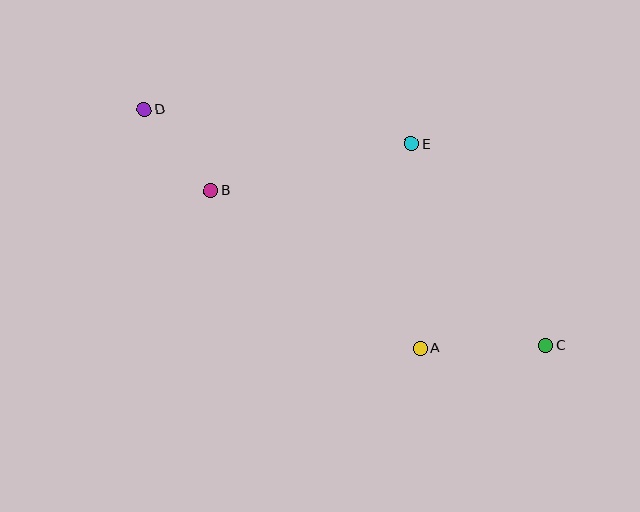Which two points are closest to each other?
Points B and D are closest to each other.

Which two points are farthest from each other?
Points C and D are farthest from each other.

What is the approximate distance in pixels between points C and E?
The distance between C and E is approximately 242 pixels.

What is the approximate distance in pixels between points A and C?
The distance between A and C is approximately 126 pixels.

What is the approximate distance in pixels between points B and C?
The distance between B and C is approximately 369 pixels.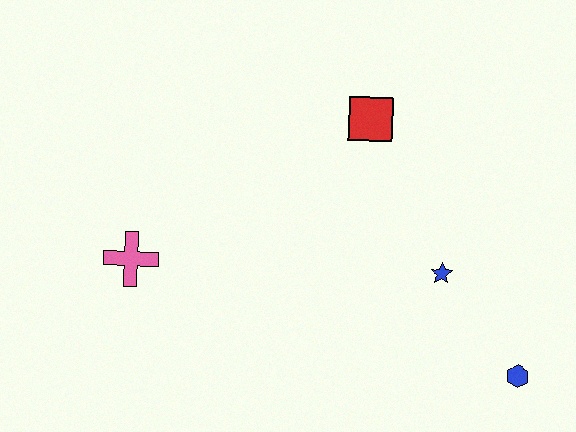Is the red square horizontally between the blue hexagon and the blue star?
No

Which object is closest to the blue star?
The blue hexagon is closest to the blue star.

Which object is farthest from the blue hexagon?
The pink cross is farthest from the blue hexagon.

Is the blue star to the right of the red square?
Yes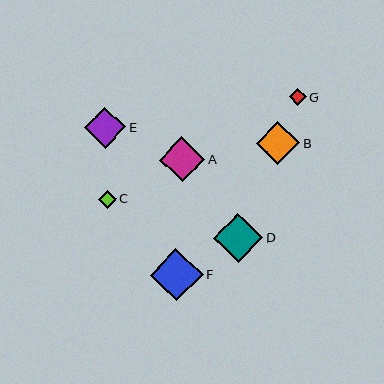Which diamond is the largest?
Diamond F is the largest with a size of approximately 53 pixels.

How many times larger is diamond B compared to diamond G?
Diamond B is approximately 2.5 times the size of diamond G.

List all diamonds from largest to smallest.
From largest to smallest: F, D, A, B, E, C, G.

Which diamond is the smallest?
Diamond G is the smallest with a size of approximately 17 pixels.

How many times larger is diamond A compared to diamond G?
Diamond A is approximately 2.7 times the size of diamond G.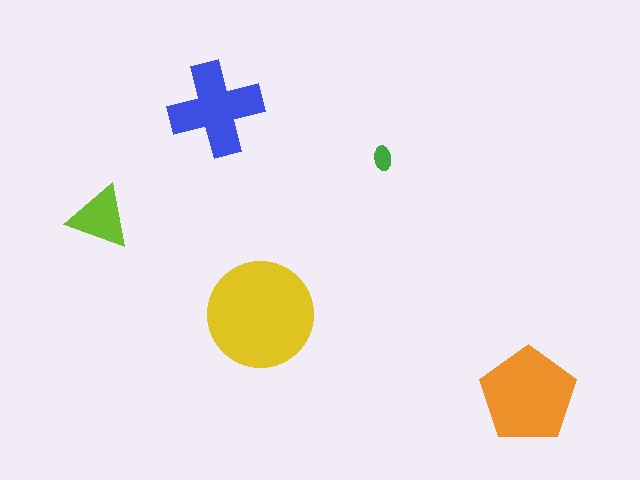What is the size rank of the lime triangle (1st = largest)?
4th.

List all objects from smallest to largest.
The green ellipse, the lime triangle, the blue cross, the orange pentagon, the yellow circle.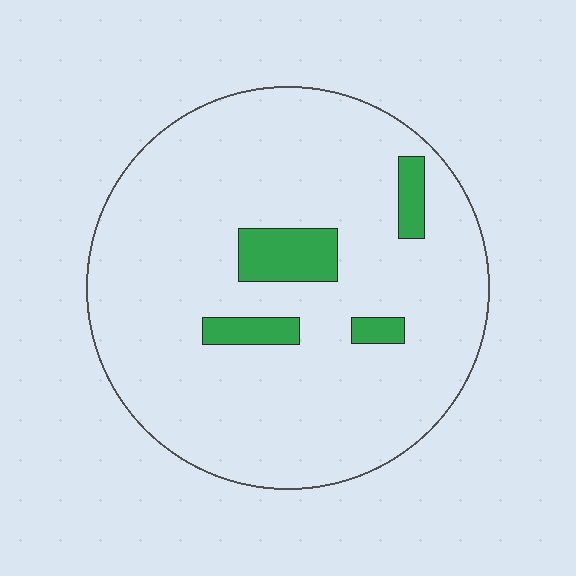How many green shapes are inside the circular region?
4.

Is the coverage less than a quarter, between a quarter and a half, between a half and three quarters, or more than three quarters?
Less than a quarter.